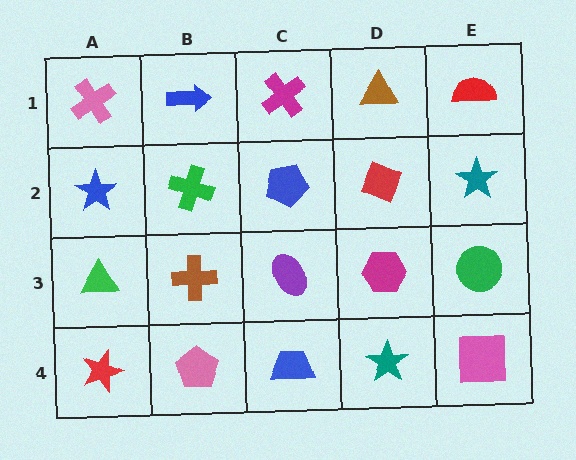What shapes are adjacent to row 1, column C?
A blue pentagon (row 2, column C), a blue arrow (row 1, column B), a brown triangle (row 1, column D).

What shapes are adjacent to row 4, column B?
A brown cross (row 3, column B), a red star (row 4, column A), a blue trapezoid (row 4, column C).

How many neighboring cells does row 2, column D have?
4.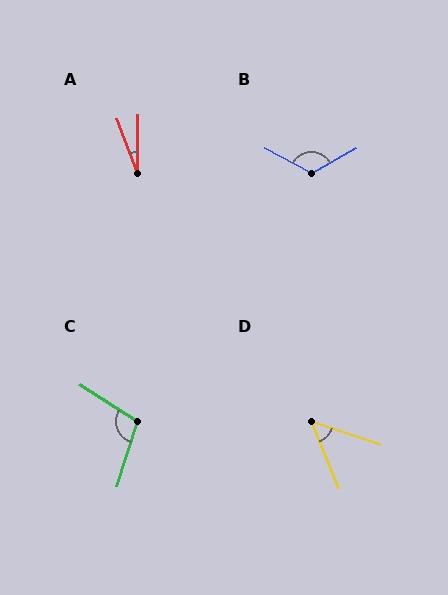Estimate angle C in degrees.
Approximately 105 degrees.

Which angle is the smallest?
A, at approximately 21 degrees.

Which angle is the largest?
B, at approximately 121 degrees.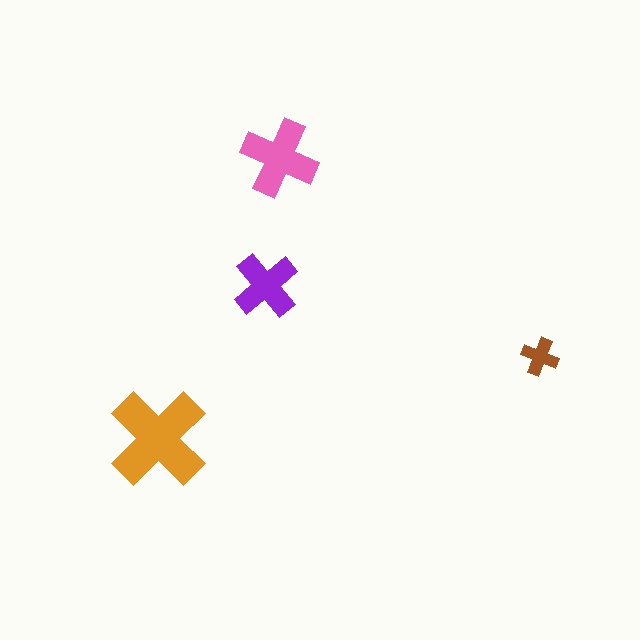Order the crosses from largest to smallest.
the orange one, the pink one, the purple one, the brown one.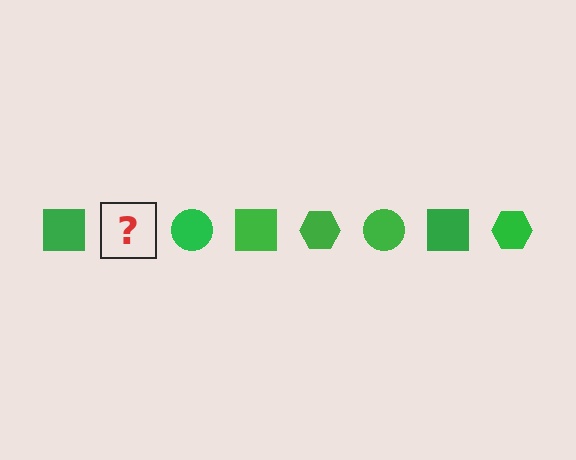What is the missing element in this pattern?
The missing element is a green hexagon.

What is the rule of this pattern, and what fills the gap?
The rule is that the pattern cycles through square, hexagon, circle shapes in green. The gap should be filled with a green hexagon.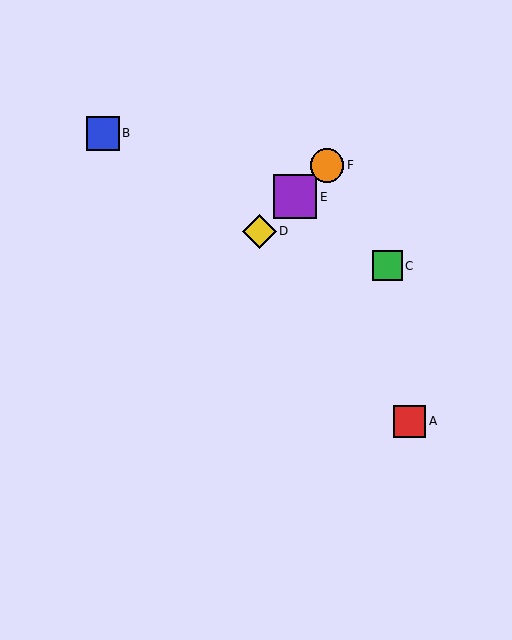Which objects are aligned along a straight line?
Objects D, E, F are aligned along a straight line.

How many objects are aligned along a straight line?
3 objects (D, E, F) are aligned along a straight line.